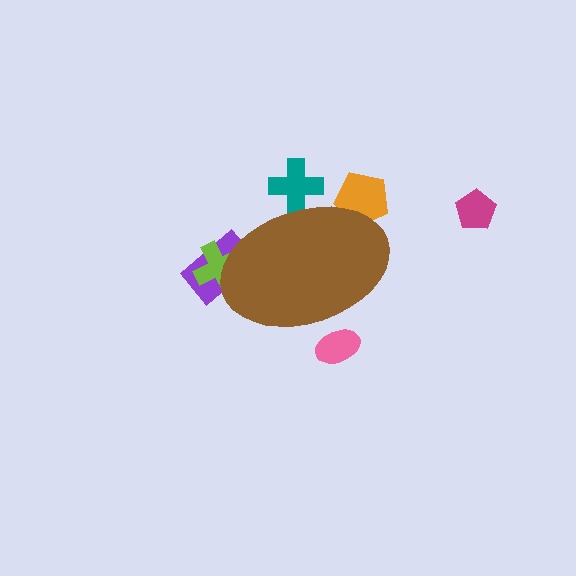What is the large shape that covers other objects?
A brown ellipse.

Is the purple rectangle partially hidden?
Yes, the purple rectangle is partially hidden behind the brown ellipse.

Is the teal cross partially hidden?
Yes, the teal cross is partially hidden behind the brown ellipse.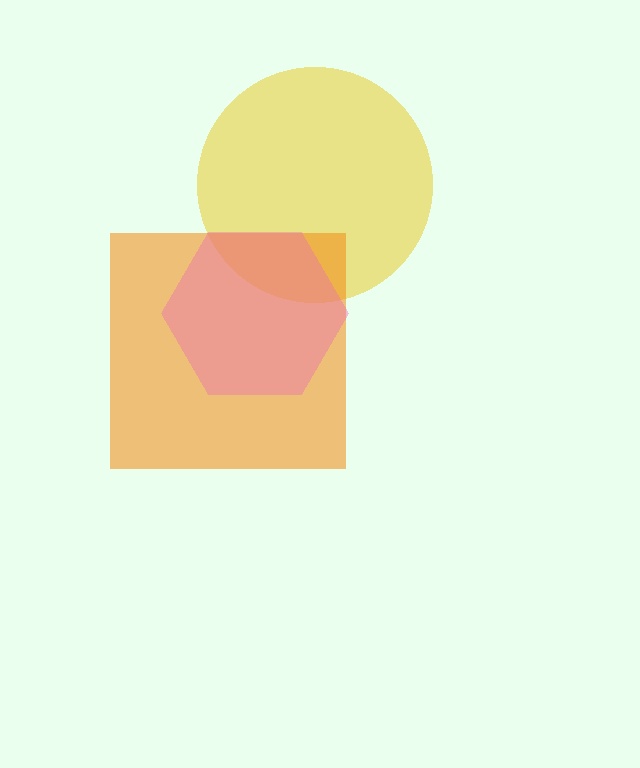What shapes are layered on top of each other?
The layered shapes are: a yellow circle, an orange square, a pink hexagon.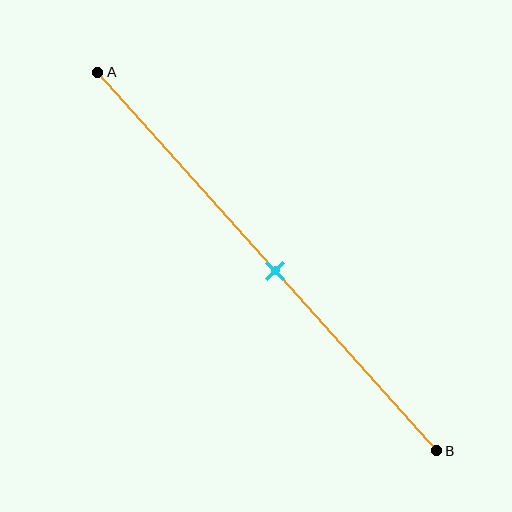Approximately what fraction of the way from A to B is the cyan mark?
The cyan mark is approximately 50% of the way from A to B.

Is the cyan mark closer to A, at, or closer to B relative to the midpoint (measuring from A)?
The cyan mark is approximately at the midpoint of segment AB.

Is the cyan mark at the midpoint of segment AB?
Yes, the mark is approximately at the midpoint.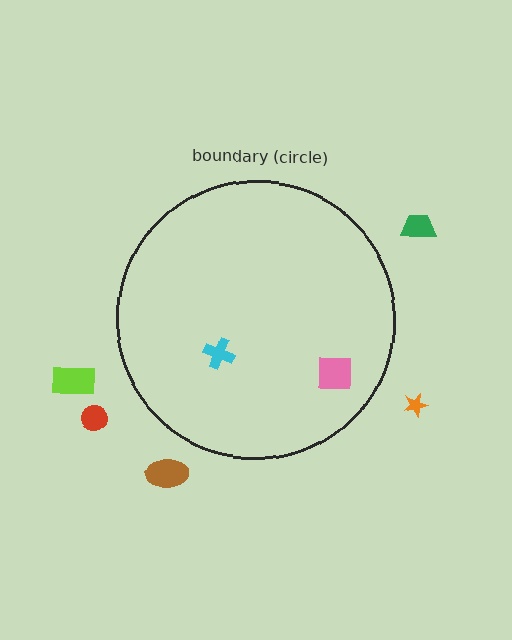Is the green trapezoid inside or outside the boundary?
Outside.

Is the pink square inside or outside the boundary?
Inside.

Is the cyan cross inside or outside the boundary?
Inside.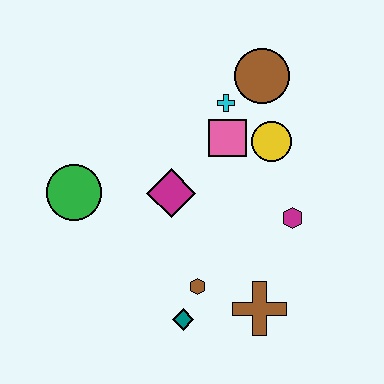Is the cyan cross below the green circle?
No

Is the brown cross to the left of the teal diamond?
No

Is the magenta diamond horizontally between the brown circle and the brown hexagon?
No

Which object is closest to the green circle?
The magenta diamond is closest to the green circle.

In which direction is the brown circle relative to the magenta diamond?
The brown circle is above the magenta diamond.